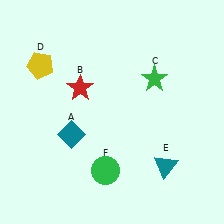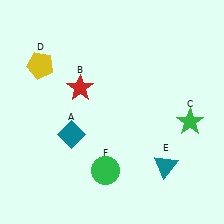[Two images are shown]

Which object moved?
The green star (C) moved down.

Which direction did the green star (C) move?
The green star (C) moved down.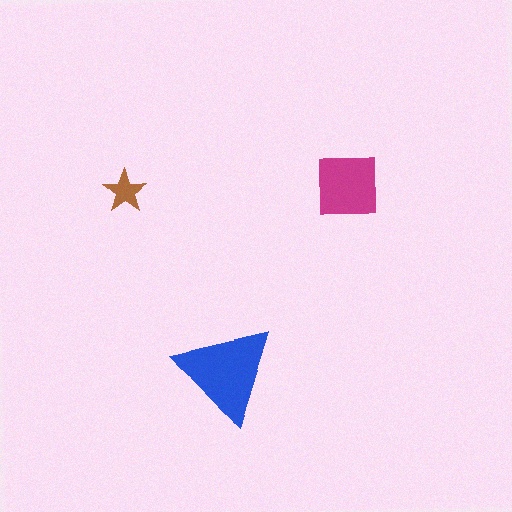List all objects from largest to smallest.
The blue triangle, the magenta square, the brown star.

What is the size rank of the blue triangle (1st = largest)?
1st.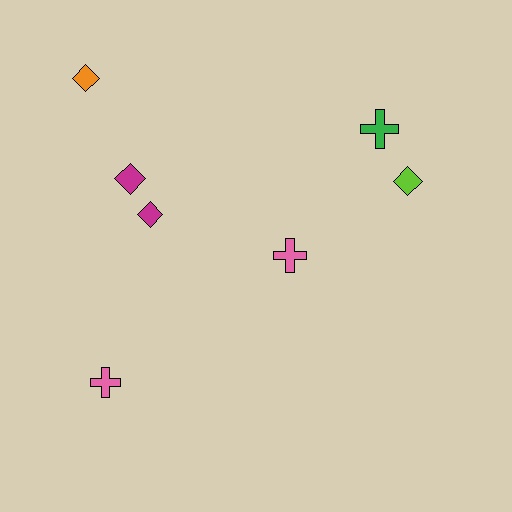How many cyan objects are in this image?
There are no cyan objects.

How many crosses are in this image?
There are 3 crosses.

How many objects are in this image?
There are 7 objects.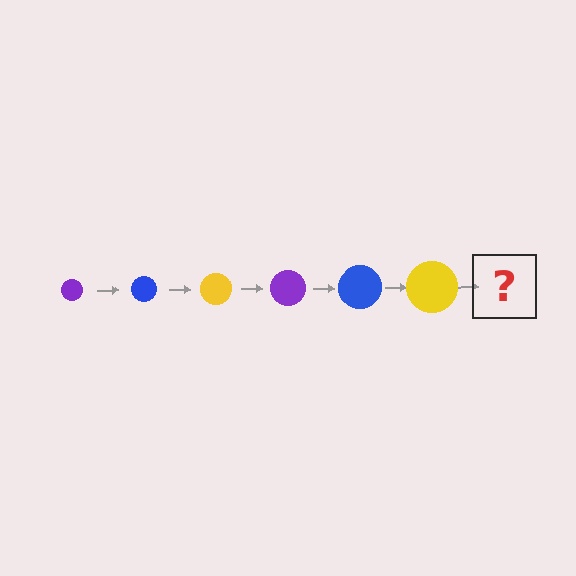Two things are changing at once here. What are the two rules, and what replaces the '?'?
The two rules are that the circle grows larger each step and the color cycles through purple, blue, and yellow. The '?' should be a purple circle, larger than the previous one.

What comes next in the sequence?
The next element should be a purple circle, larger than the previous one.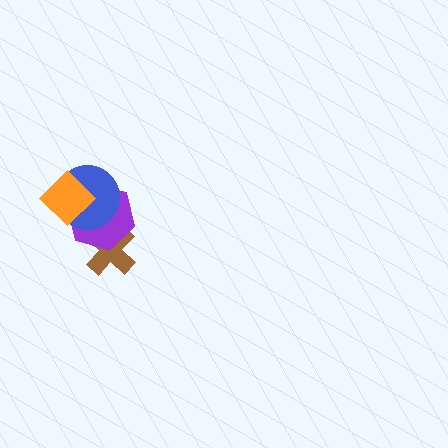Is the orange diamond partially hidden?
No, no other shape covers it.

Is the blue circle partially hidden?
Yes, it is partially covered by another shape.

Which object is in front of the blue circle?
The orange diamond is in front of the blue circle.